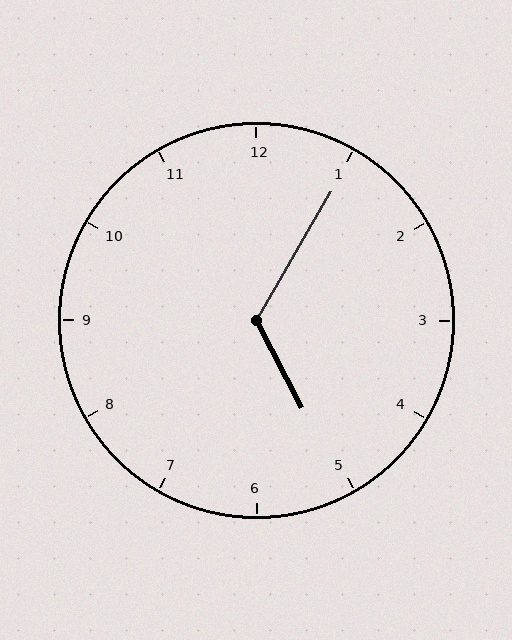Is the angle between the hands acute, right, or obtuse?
It is obtuse.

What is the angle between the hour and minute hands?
Approximately 122 degrees.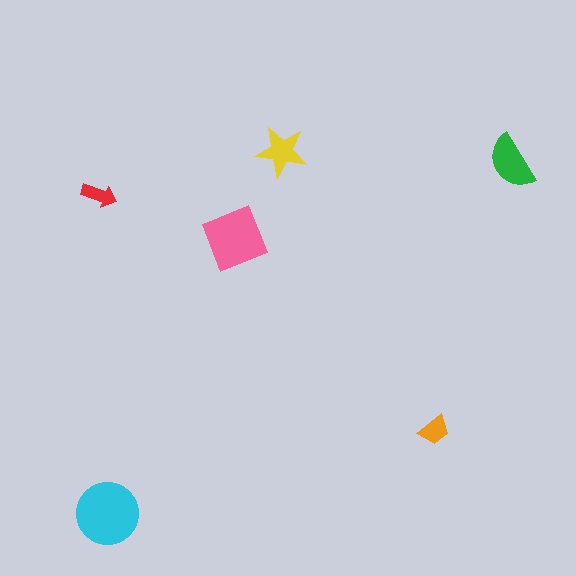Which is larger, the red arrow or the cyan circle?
The cyan circle.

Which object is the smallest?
The red arrow.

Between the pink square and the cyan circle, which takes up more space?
The cyan circle.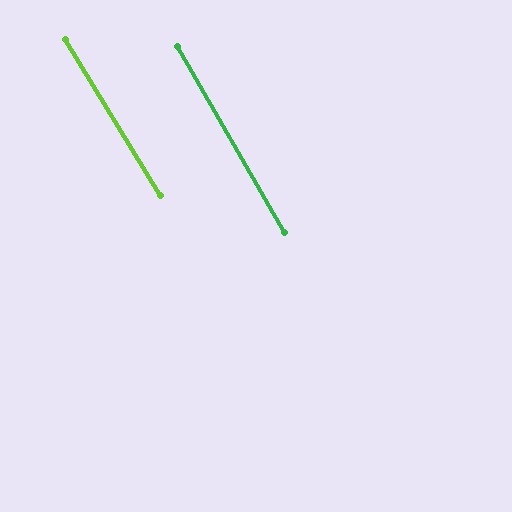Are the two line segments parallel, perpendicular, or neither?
Parallel — their directions differ by only 1.2°.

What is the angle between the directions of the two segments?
Approximately 1 degree.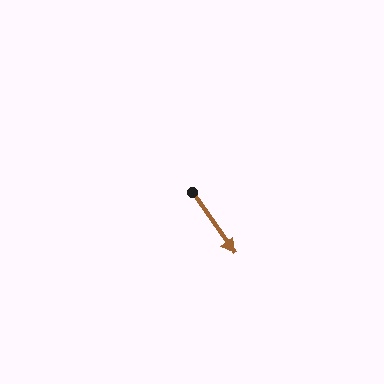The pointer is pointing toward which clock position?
Roughly 5 o'clock.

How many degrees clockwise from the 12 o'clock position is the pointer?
Approximately 145 degrees.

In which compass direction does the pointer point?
Southeast.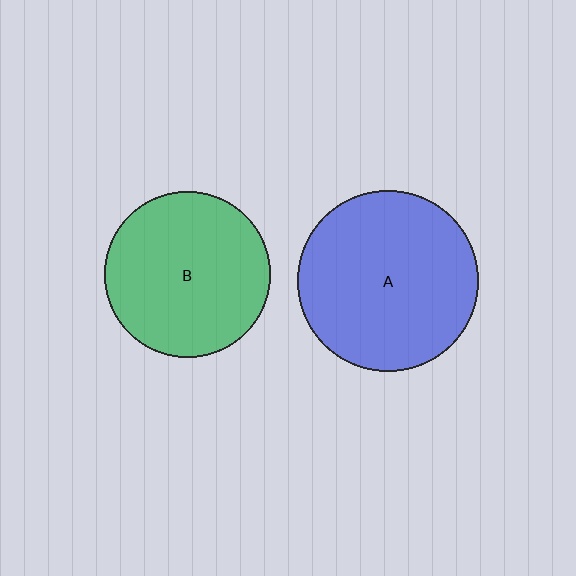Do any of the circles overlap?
No, none of the circles overlap.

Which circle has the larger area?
Circle A (blue).